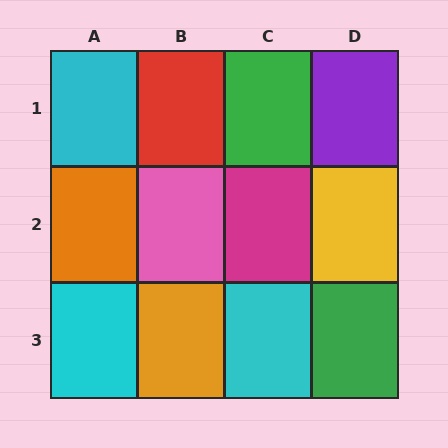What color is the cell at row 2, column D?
Yellow.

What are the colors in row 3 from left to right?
Cyan, orange, cyan, green.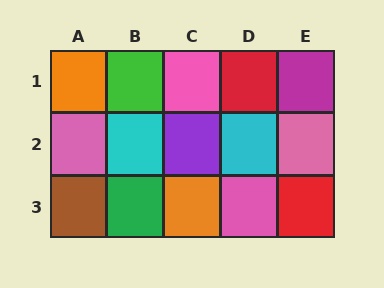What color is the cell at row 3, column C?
Orange.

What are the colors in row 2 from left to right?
Pink, cyan, purple, cyan, pink.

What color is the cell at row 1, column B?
Green.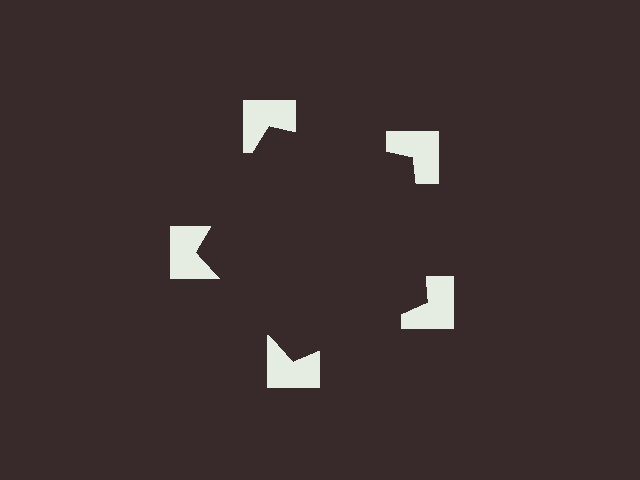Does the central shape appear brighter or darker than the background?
It typically appears slightly darker than the background, even though no actual brightness change is drawn.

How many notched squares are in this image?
There are 5 — one at each vertex of the illusory pentagon.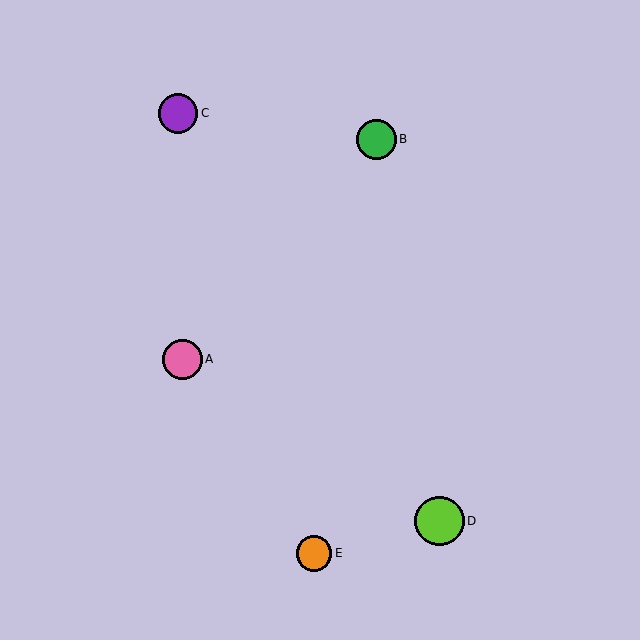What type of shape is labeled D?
Shape D is a lime circle.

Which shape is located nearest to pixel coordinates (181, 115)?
The purple circle (labeled C) at (178, 113) is nearest to that location.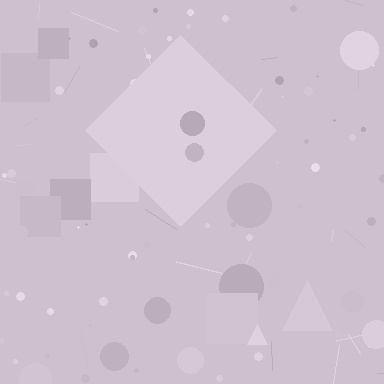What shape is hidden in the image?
A diamond is hidden in the image.